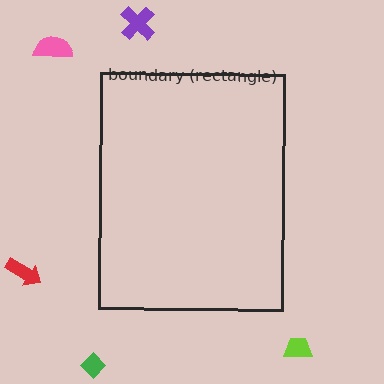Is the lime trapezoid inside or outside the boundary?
Outside.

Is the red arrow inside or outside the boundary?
Outside.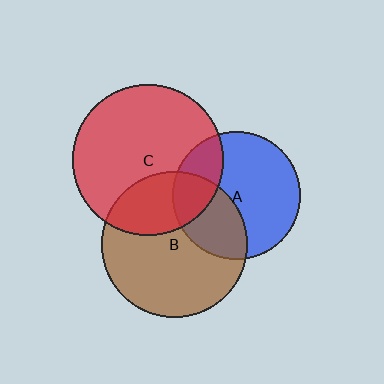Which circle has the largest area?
Circle C (red).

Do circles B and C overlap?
Yes.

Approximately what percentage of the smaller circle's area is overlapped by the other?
Approximately 30%.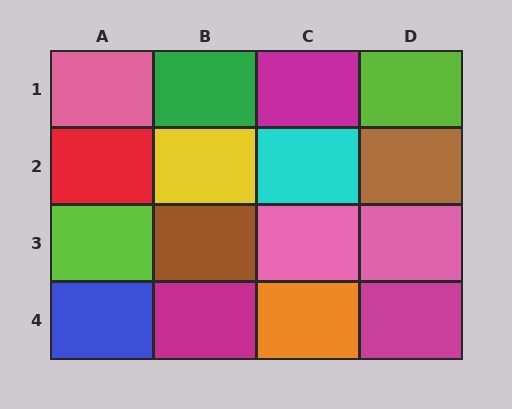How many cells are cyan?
1 cell is cyan.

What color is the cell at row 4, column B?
Magenta.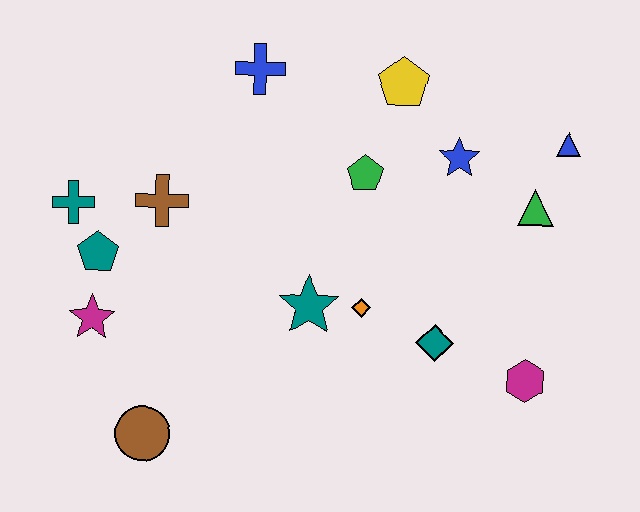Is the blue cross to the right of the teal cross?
Yes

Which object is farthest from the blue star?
The brown circle is farthest from the blue star.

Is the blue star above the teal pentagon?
Yes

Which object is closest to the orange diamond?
The teal star is closest to the orange diamond.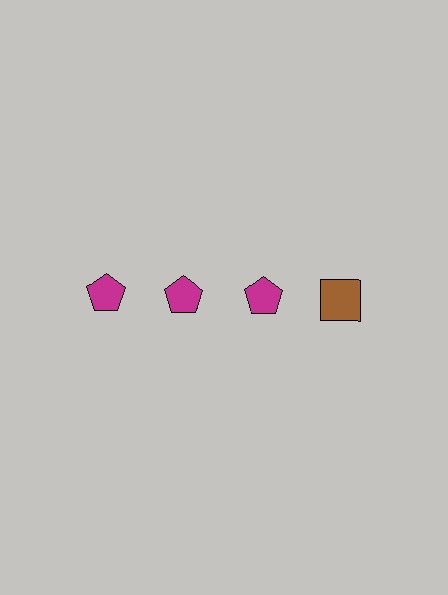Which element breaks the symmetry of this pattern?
The brown square in the top row, second from right column breaks the symmetry. All other shapes are magenta pentagons.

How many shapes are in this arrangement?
There are 4 shapes arranged in a grid pattern.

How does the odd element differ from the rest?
It differs in both color (brown instead of magenta) and shape (square instead of pentagon).